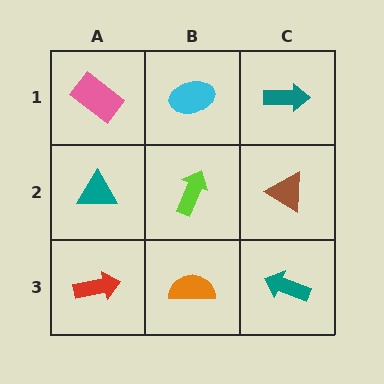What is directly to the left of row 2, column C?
A lime arrow.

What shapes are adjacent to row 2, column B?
A cyan ellipse (row 1, column B), an orange semicircle (row 3, column B), a teal triangle (row 2, column A), a brown triangle (row 2, column C).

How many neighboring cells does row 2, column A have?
3.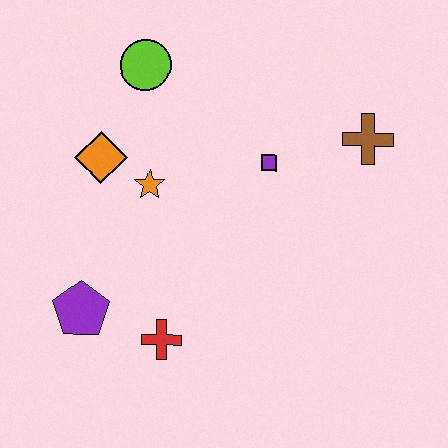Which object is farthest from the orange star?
The brown cross is farthest from the orange star.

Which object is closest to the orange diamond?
The orange star is closest to the orange diamond.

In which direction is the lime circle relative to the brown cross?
The lime circle is to the left of the brown cross.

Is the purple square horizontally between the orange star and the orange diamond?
No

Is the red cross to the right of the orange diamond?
Yes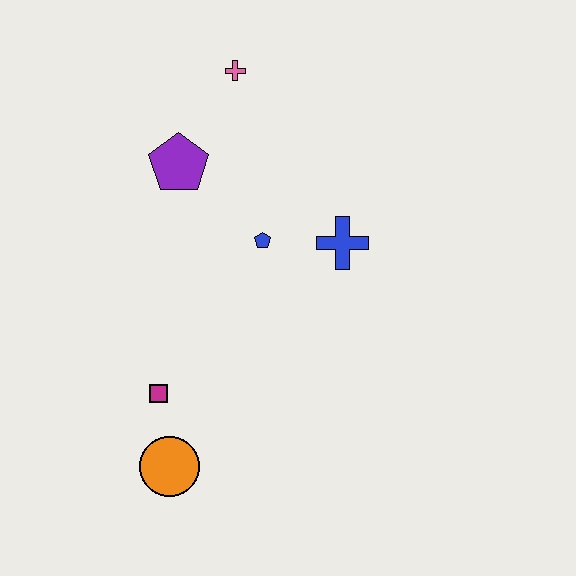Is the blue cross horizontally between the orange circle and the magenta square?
No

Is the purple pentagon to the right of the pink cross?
No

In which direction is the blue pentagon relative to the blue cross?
The blue pentagon is to the left of the blue cross.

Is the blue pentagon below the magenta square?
No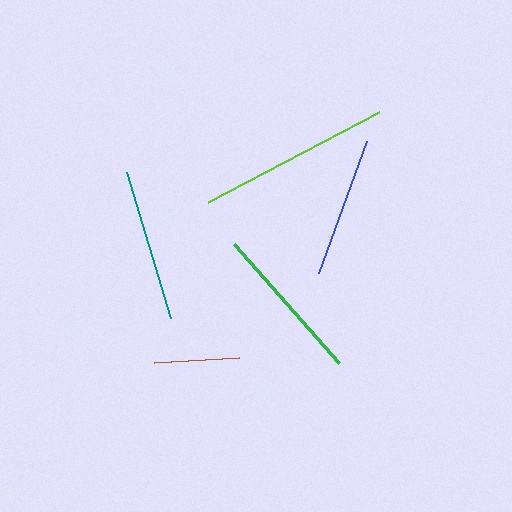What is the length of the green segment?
The green segment is approximately 158 pixels long.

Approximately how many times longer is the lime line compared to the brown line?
The lime line is approximately 2.3 times the length of the brown line.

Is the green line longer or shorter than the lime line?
The lime line is longer than the green line.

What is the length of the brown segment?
The brown segment is approximately 85 pixels long.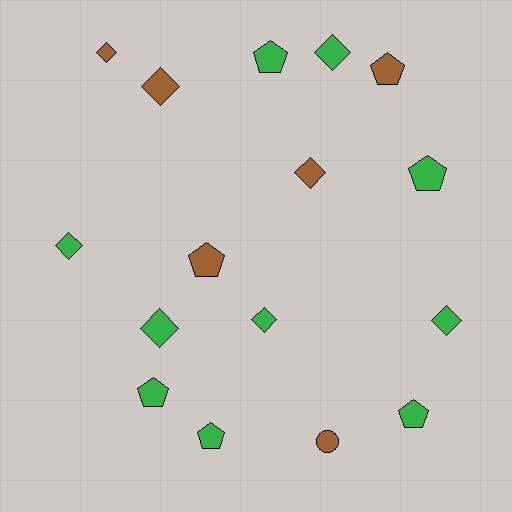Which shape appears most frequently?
Diamond, with 8 objects.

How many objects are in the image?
There are 16 objects.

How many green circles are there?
There are no green circles.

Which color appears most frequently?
Green, with 10 objects.